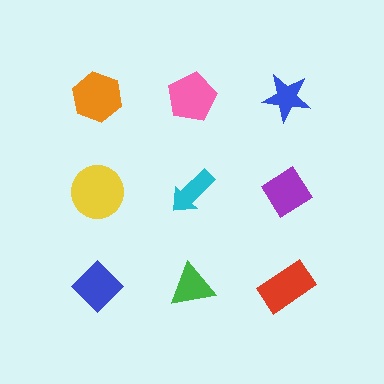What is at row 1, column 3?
A blue star.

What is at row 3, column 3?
A red rectangle.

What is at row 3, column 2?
A green triangle.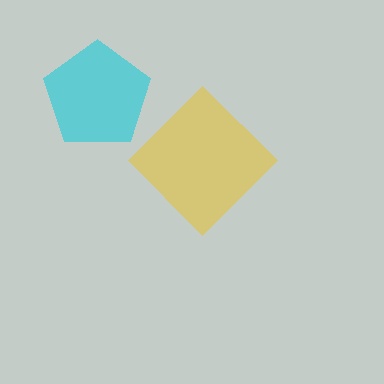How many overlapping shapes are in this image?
There are 2 overlapping shapes in the image.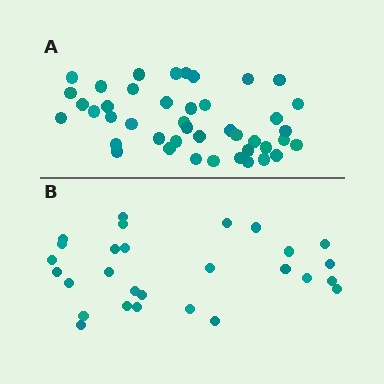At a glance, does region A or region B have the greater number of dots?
Region A (the top region) has more dots.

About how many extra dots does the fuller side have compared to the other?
Region A has approximately 15 more dots than region B.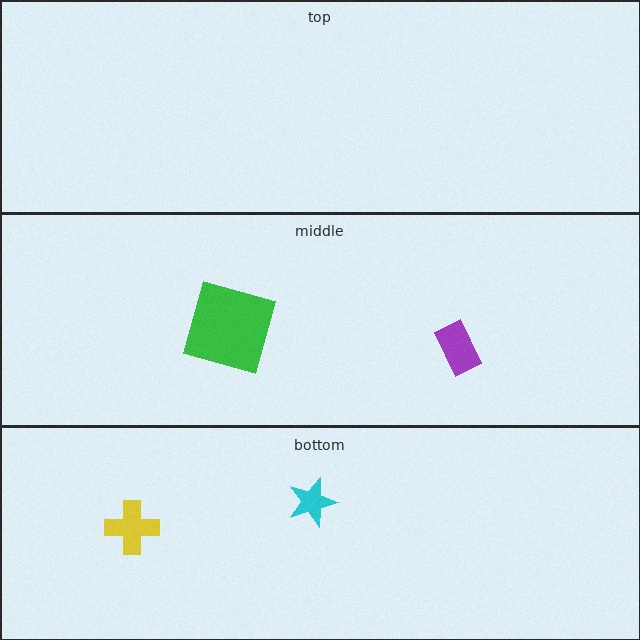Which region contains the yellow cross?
The bottom region.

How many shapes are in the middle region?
2.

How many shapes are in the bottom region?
2.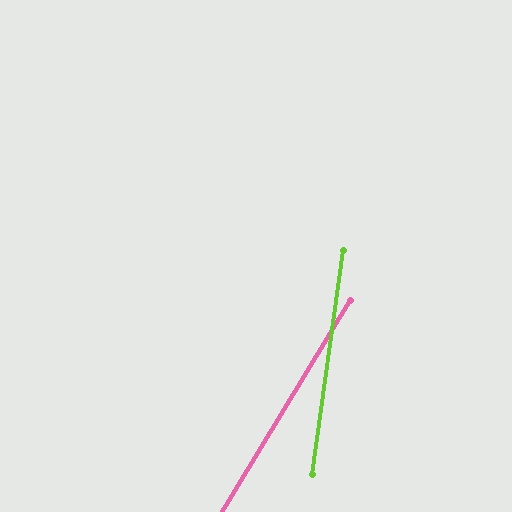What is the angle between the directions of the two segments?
Approximately 23 degrees.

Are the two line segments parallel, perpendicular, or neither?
Neither parallel nor perpendicular — they differ by about 23°.